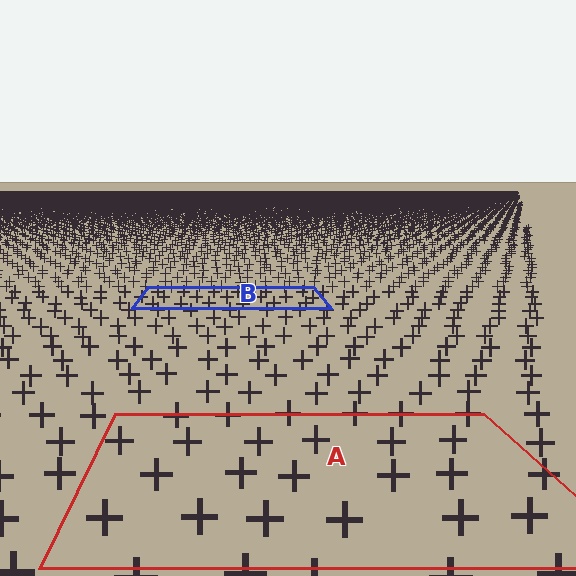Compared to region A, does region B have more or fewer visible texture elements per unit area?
Region B has more texture elements per unit area — they are packed more densely because it is farther away.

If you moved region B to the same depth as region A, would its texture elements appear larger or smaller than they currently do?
They would appear larger. At a closer depth, the same texture elements are projected at a bigger on-screen size.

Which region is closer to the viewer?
Region A is closer. The texture elements there are larger and more spread out.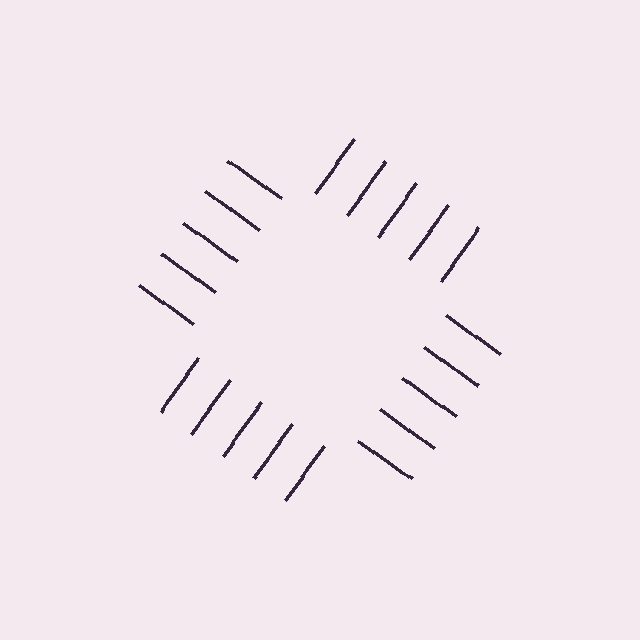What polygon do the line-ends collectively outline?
An illusory square — the line segments terminate on its edges but no continuous stroke is drawn.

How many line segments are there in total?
20 — 5 along each of the 4 edges.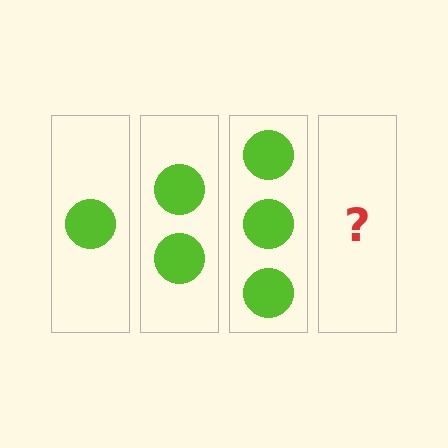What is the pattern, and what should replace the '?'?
The pattern is that each step adds one more circle. The '?' should be 4 circles.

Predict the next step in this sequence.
The next step is 4 circles.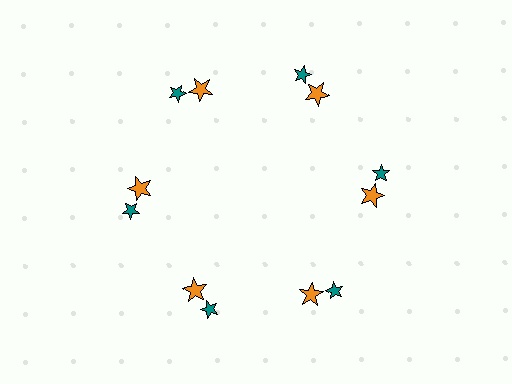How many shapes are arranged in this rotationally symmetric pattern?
There are 12 shapes, arranged in 6 groups of 2.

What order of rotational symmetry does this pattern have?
This pattern has 6-fold rotational symmetry.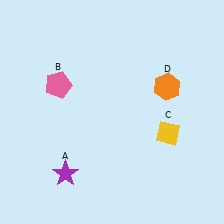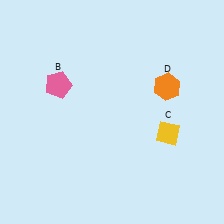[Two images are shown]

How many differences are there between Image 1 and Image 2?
There is 1 difference between the two images.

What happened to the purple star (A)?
The purple star (A) was removed in Image 2. It was in the bottom-left area of Image 1.